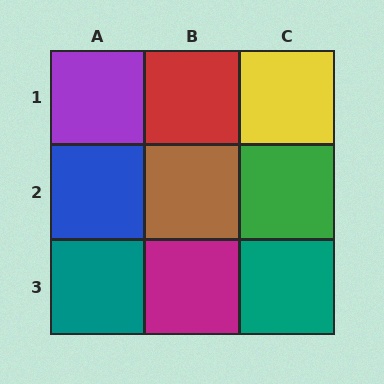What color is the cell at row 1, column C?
Yellow.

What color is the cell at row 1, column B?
Red.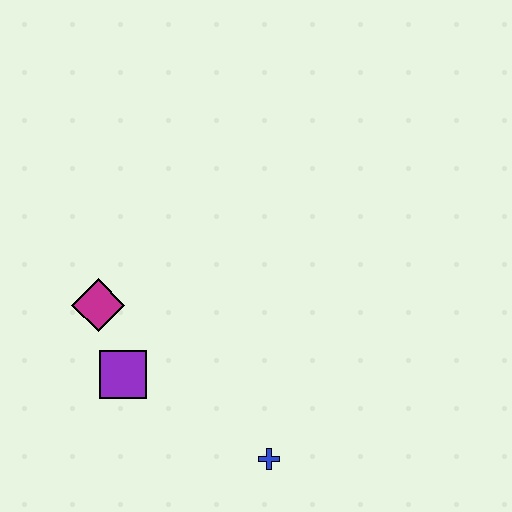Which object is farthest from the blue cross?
The magenta diamond is farthest from the blue cross.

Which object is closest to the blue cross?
The purple square is closest to the blue cross.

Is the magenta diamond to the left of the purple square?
Yes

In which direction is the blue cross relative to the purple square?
The blue cross is to the right of the purple square.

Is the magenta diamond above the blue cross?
Yes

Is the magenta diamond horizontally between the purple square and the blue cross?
No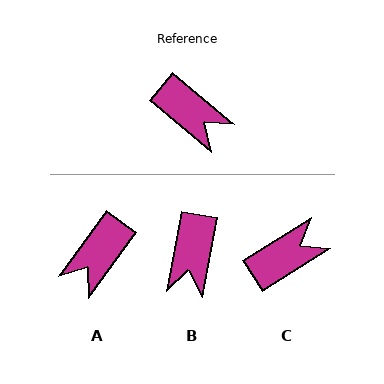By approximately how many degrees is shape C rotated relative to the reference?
Approximately 72 degrees counter-clockwise.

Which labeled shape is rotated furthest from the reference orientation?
A, about 86 degrees away.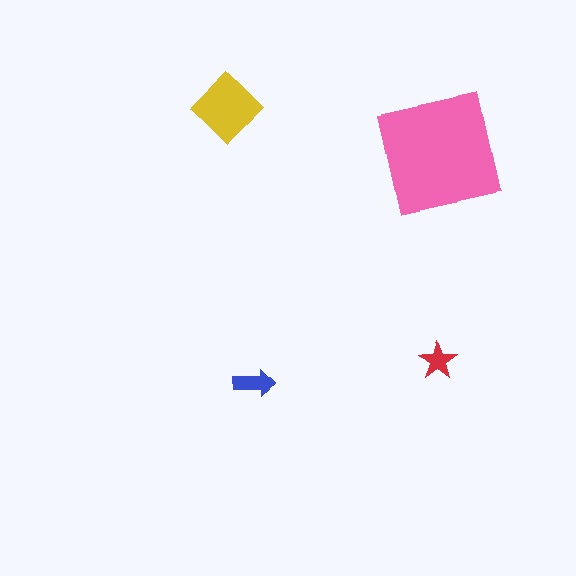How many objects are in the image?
There are 4 objects in the image.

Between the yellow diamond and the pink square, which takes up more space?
The pink square.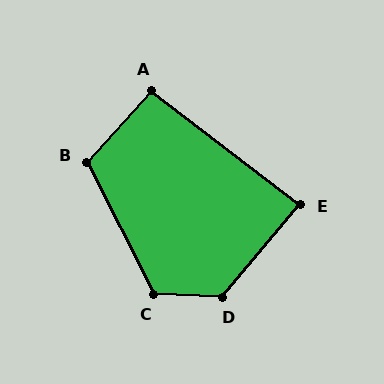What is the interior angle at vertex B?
Approximately 111 degrees (obtuse).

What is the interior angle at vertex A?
Approximately 95 degrees (approximately right).